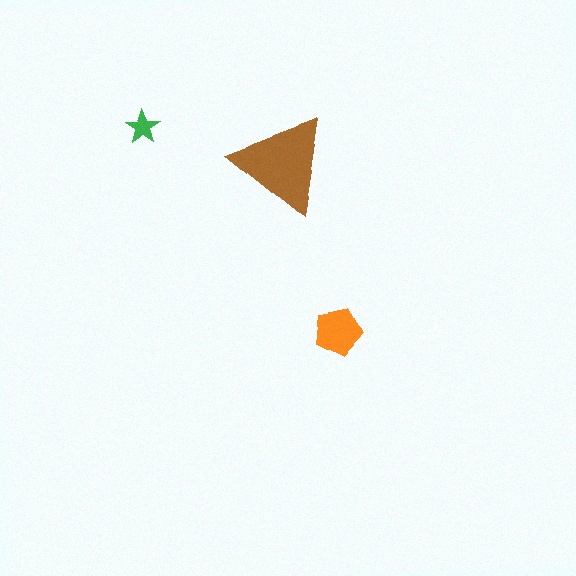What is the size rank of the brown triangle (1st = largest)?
1st.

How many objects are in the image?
There are 3 objects in the image.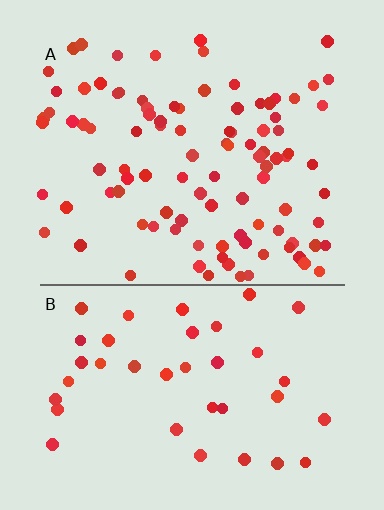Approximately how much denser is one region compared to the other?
Approximately 2.5× — region A over region B.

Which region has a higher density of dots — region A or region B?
A (the top).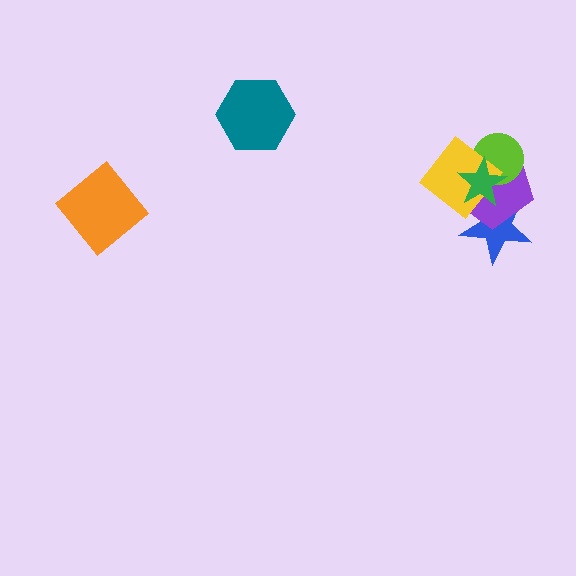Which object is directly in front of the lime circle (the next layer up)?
The yellow diamond is directly in front of the lime circle.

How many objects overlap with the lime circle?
3 objects overlap with the lime circle.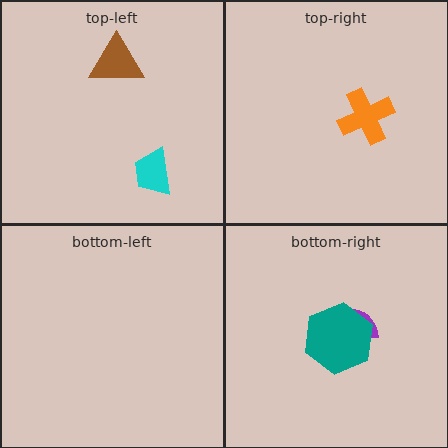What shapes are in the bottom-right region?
The purple semicircle, the teal hexagon.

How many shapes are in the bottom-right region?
2.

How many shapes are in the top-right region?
1.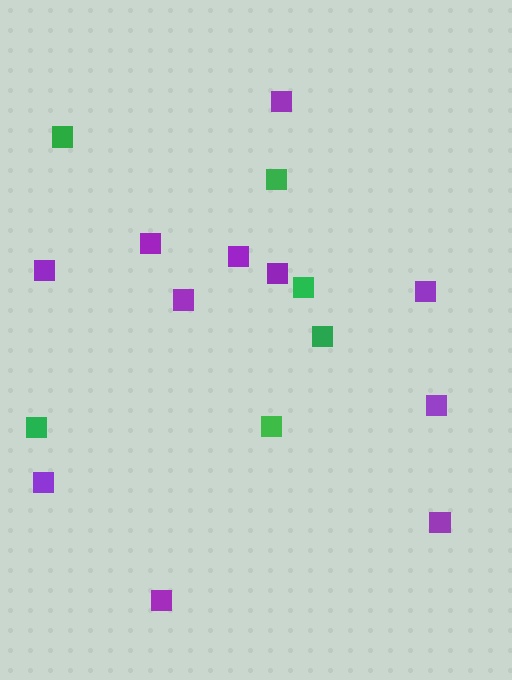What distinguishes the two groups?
There are 2 groups: one group of purple squares (11) and one group of green squares (6).